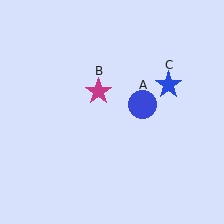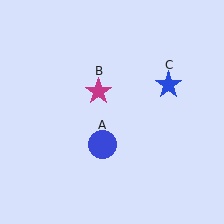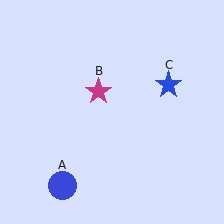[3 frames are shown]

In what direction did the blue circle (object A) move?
The blue circle (object A) moved down and to the left.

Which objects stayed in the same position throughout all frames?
Magenta star (object B) and blue star (object C) remained stationary.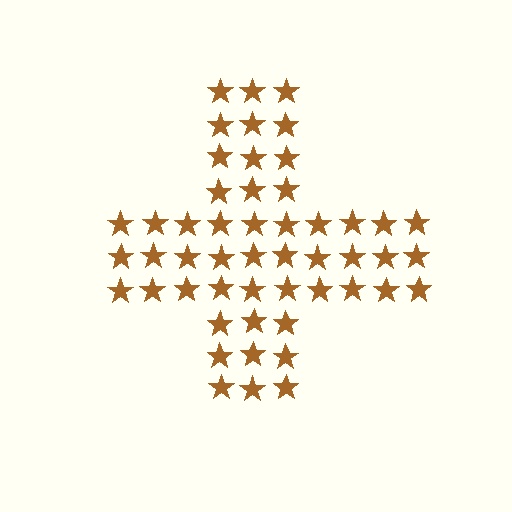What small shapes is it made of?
It is made of small stars.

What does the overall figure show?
The overall figure shows a cross.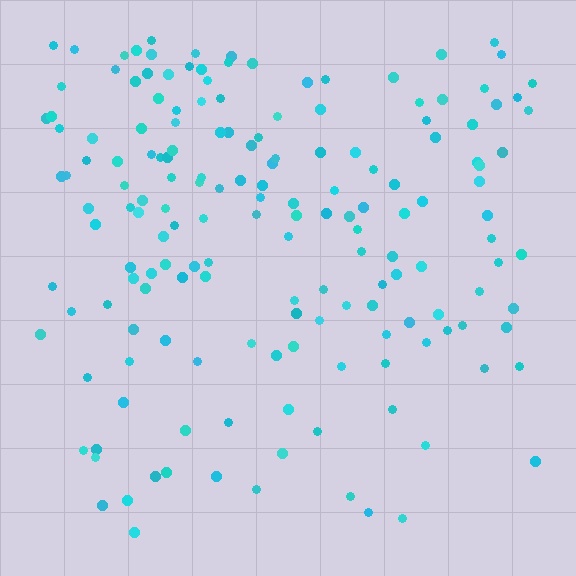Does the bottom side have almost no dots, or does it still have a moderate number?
Still a moderate number, just noticeably fewer than the top.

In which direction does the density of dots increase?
From bottom to top, with the top side densest.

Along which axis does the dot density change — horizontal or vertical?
Vertical.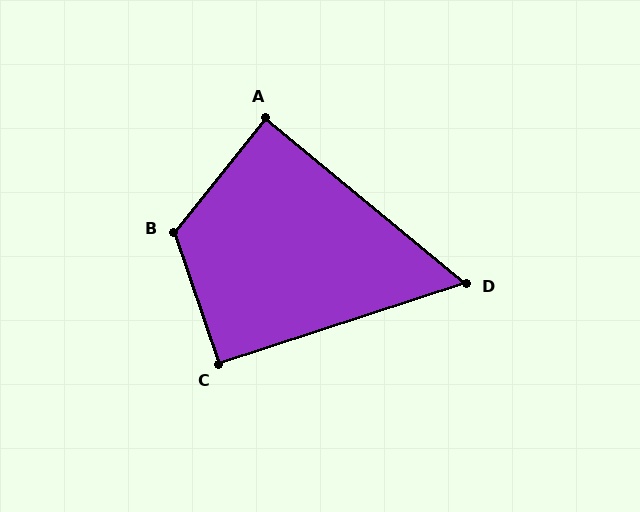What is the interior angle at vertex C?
Approximately 91 degrees (approximately right).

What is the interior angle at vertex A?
Approximately 89 degrees (approximately right).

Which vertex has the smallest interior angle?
D, at approximately 58 degrees.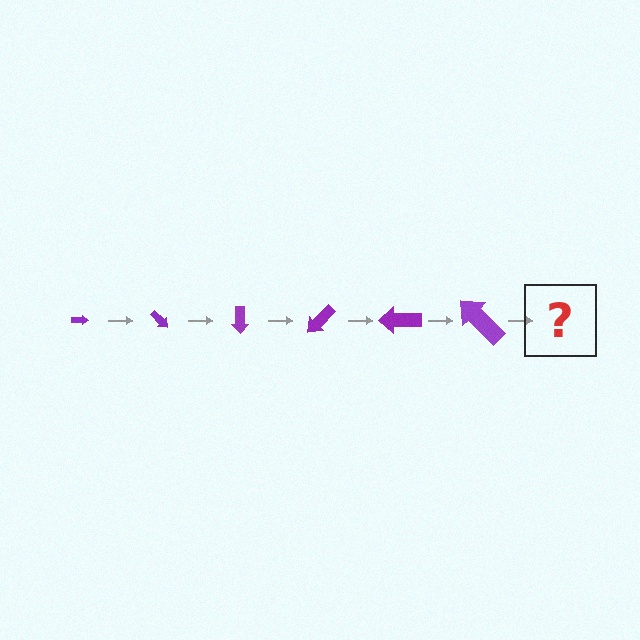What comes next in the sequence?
The next element should be an arrow, larger than the previous one and rotated 270 degrees from the start.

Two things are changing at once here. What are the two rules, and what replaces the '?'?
The two rules are that the arrow grows larger each step and it rotates 45 degrees each step. The '?' should be an arrow, larger than the previous one and rotated 270 degrees from the start.